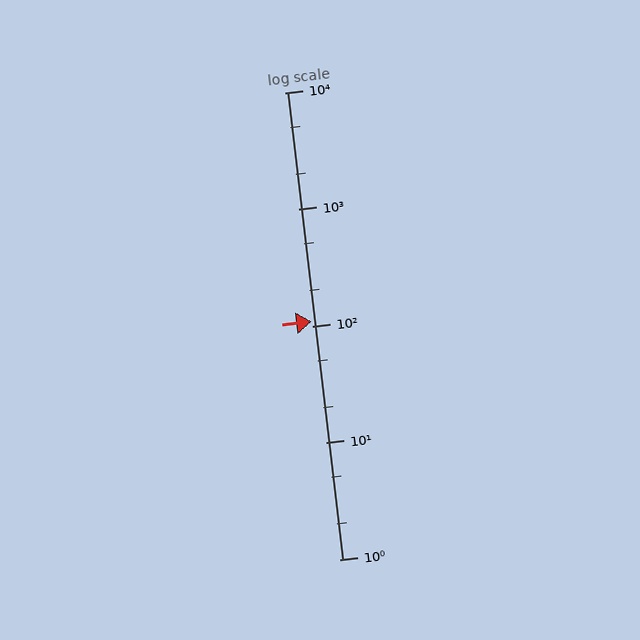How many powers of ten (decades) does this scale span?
The scale spans 4 decades, from 1 to 10000.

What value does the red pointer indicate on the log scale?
The pointer indicates approximately 110.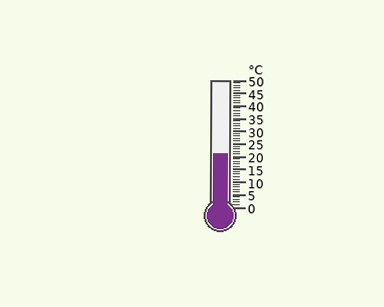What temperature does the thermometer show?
The thermometer shows approximately 21°C.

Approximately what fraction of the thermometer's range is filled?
The thermometer is filled to approximately 40% of its range.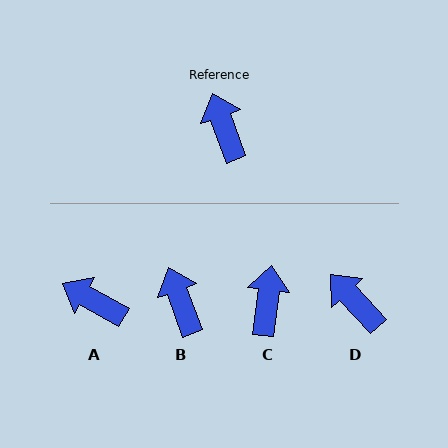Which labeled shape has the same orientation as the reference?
B.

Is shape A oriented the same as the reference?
No, it is off by about 41 degrees.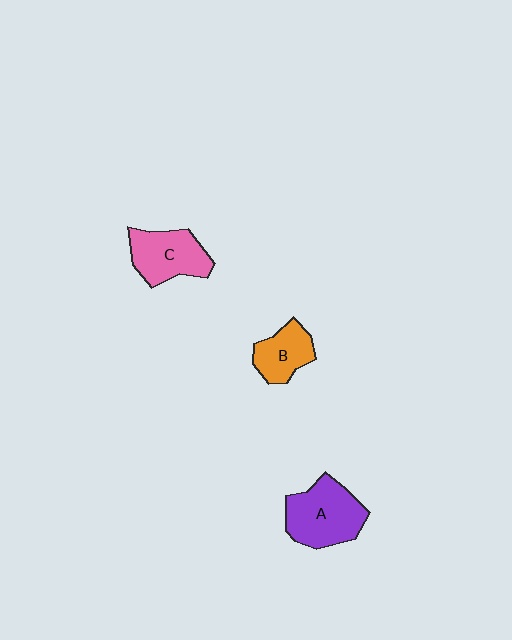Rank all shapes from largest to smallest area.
From largest to smallest: A (purple), C (pink), B (orange).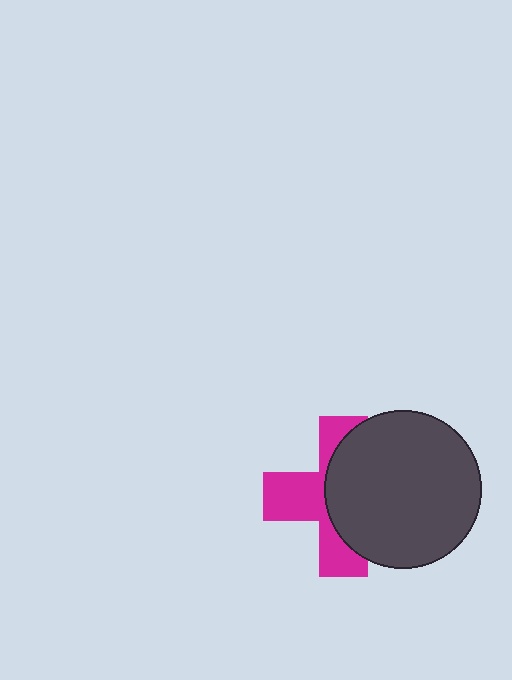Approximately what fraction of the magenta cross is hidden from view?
Roughly 54% of the magenta cross is hidden behind the dark gray circle.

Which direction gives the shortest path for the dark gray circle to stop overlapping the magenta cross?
Moving right gives the shortest separation.